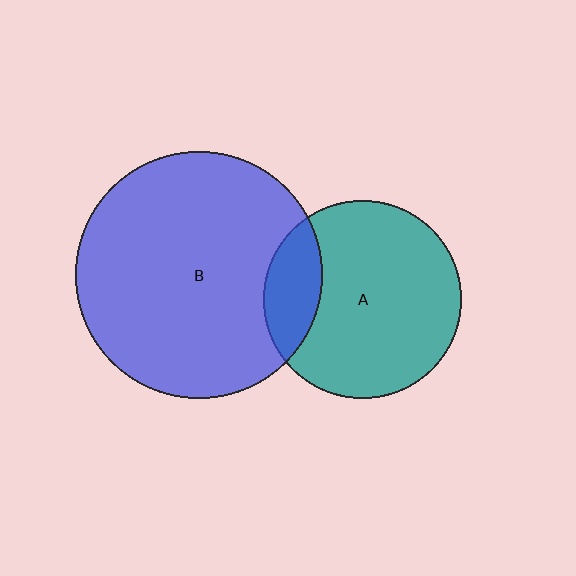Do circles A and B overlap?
Yes.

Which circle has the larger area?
Circle B (blue).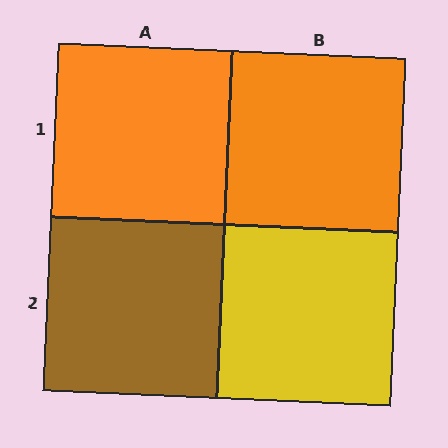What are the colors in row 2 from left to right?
Brown, yellow.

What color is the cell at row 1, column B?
Orange.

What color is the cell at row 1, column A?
Orange.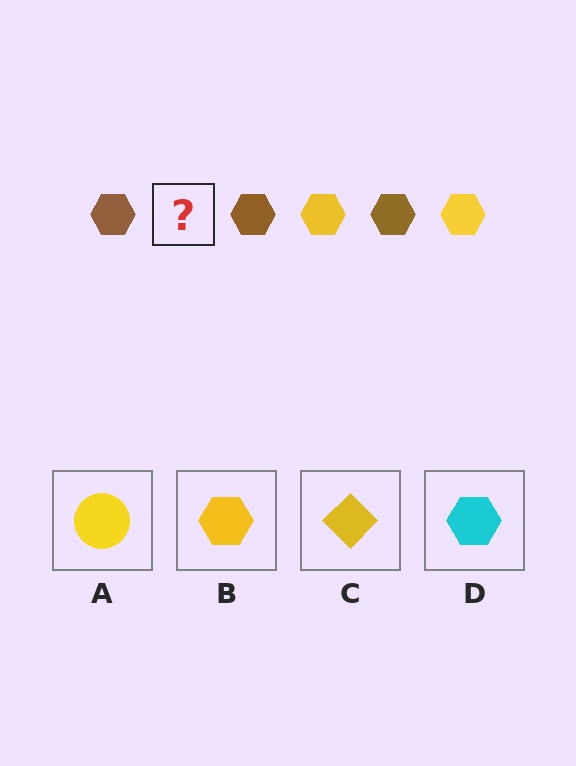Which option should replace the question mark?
Option B.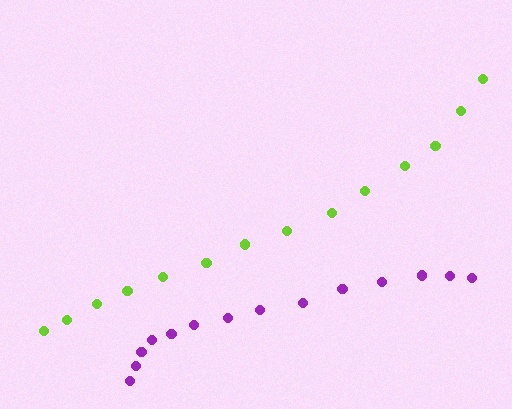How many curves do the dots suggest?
There are 2 distinct paths.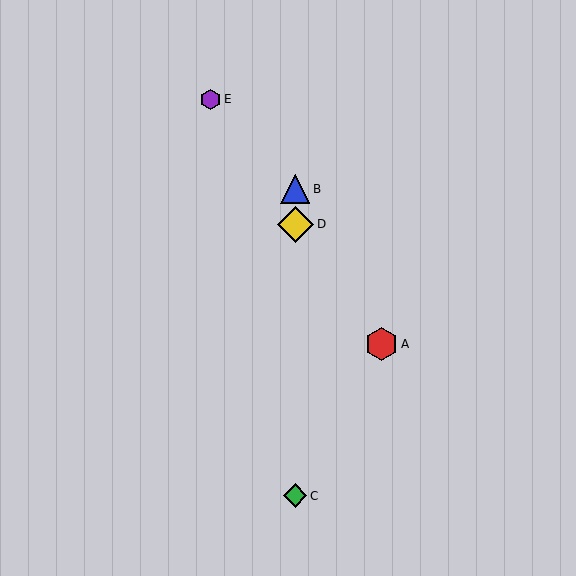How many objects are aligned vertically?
3 objects (B, C, D) are aligned vertically.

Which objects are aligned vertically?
Objects B, C, D are aligned vertically.